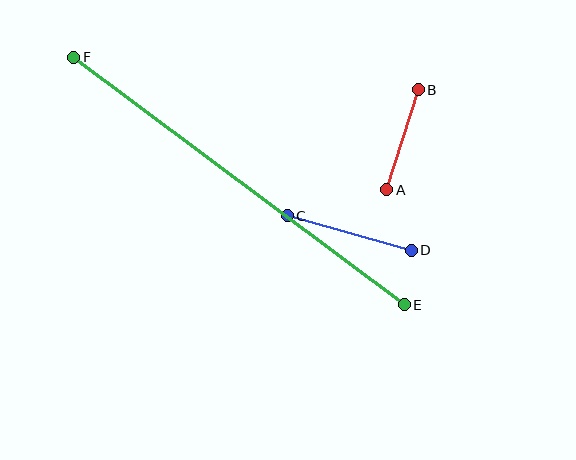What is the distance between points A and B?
The distance is approximately 105 pixels.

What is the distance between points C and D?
The distance is approximately 129 pixels.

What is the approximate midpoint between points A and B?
The midpoint is at approximately (403, 140) pixels.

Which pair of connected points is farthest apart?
Points E and F are farthest apart.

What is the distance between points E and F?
The distance is approximately 413 pixels.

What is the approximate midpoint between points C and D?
The midpoint is at approximately (349, 233) pixels.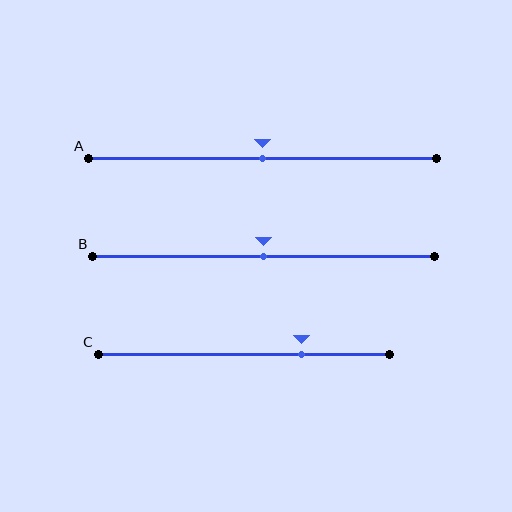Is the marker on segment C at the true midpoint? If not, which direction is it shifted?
No, the marker on segment C is shifted to the right by about 20% of the segment length.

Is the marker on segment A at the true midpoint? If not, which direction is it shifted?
Yes, the marker on segment A is at the true midpoint.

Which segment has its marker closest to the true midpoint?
Segment A has its marker closest to the true midpoint.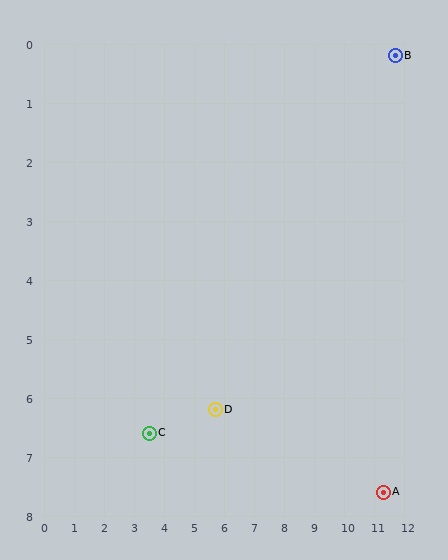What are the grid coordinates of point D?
Point D is at approximately (5.7, 6.2).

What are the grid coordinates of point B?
Point B is at approximately (11.7, 0.2).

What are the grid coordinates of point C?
Point C is at approximately (3.5, 6.6).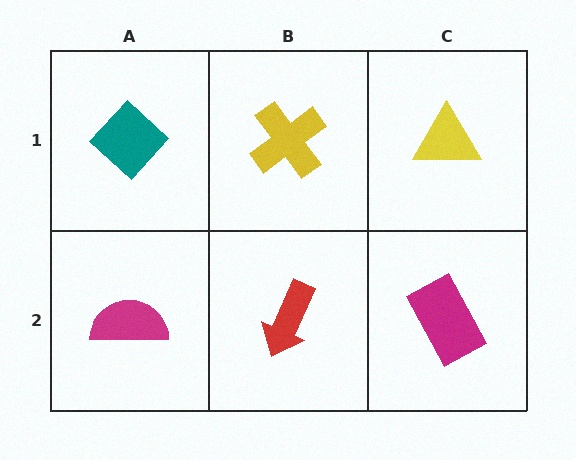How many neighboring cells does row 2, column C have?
2.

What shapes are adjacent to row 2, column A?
A teal diamond (row 1, column A), a red arrow (row 2, column B).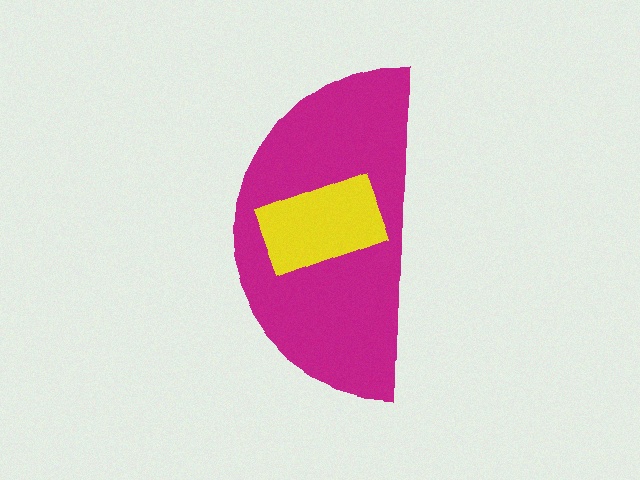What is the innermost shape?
The yellow rectangle.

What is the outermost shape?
The magenta semicircle.